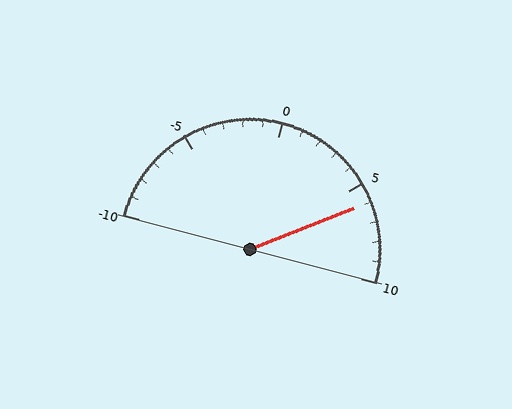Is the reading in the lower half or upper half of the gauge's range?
The reading is in the upper half of the range (-10 to 10).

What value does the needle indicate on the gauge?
The needle indicates approximately 6.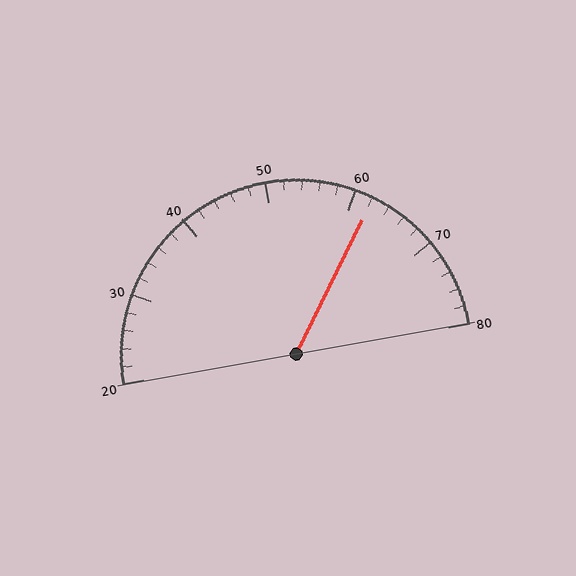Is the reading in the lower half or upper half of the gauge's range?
The reading is in the upper half of the range (20 to 80).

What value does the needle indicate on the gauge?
The needle indicates approximately 62.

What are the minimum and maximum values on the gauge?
The gauge ranges from 20 to 80.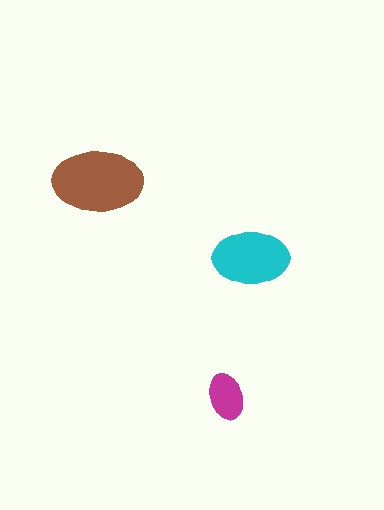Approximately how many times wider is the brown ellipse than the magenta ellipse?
About 2 times wider.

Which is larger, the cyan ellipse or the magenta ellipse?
The cyan one.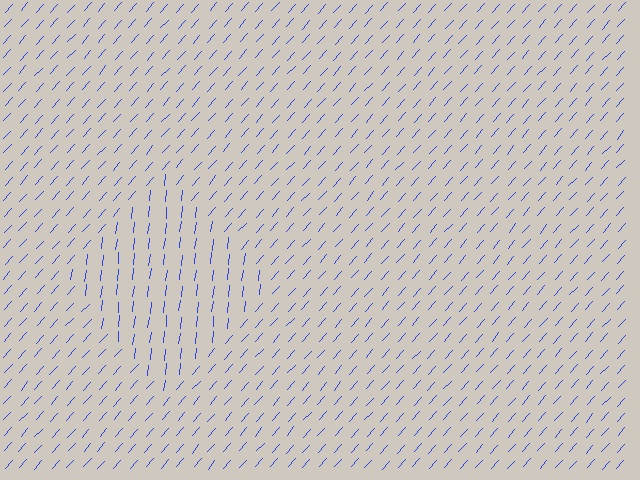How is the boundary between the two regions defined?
The boundary is defined purely by a change in line orientation (approximately 35 degrees difference). All lines are the same color and thickness.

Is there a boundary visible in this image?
Yes, there is a texture boundary formed by a change in line orientation.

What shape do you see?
I see a diamond.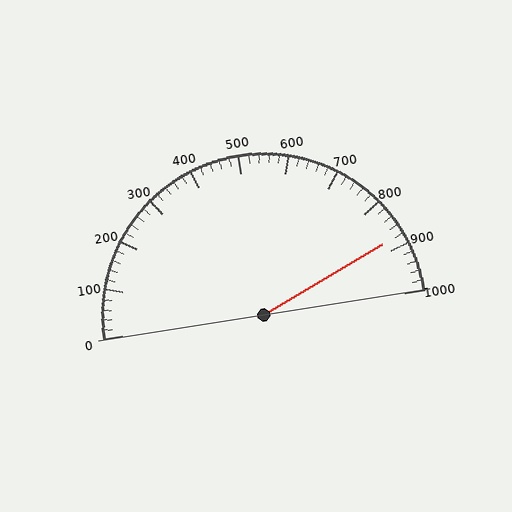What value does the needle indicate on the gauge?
The needle indicates approximately 880.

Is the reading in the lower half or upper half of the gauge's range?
The reading is in the upper half of the range (0 to 1000).